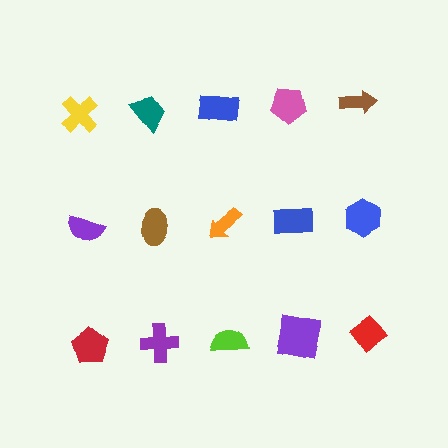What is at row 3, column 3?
A lime semicircle.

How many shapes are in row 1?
5 shapes.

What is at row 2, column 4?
A blue rectangle.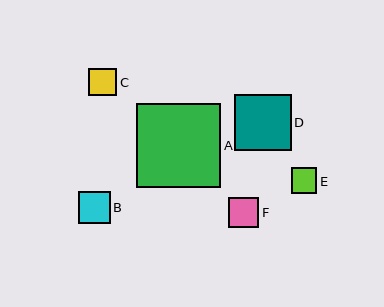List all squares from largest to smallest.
From largest to smallest: A, D, B, F, C, E.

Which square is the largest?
Square A is the largest with a size of approximately 84 pixels.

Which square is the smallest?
Square E is the smallest with a size of approximately 26 pixels.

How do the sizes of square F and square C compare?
Square F and square C are approximately the same size.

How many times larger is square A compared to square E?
Square A is approximately 3.3 times the size of square E.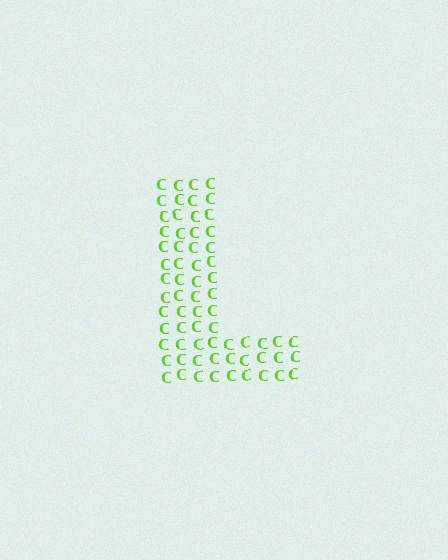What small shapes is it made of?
It is made of small letter C's.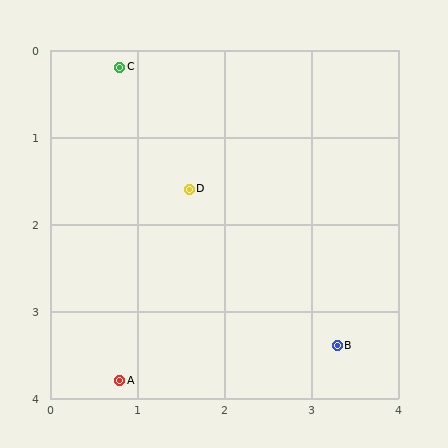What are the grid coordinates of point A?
Point A is at approximately (0.8, 3.8).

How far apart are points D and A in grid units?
Points D and A are about 2.3 grid units apart.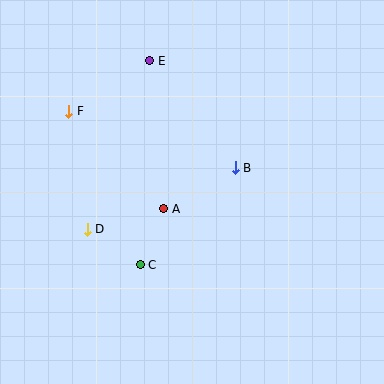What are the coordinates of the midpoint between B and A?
The midpoint between B and A is at (199, 188).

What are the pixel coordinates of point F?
Point F is at (69, 111).